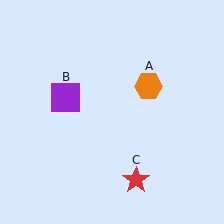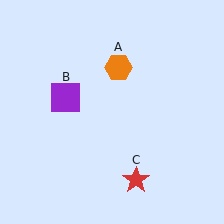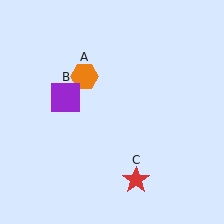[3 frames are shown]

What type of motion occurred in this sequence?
The orange hexagon (object A) rotated counterclockwise around the center of the scene.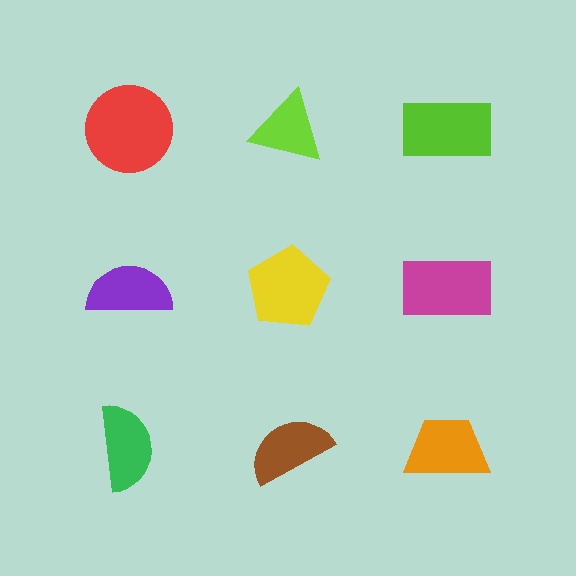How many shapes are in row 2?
3 shapes.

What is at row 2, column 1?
A purple semicircle.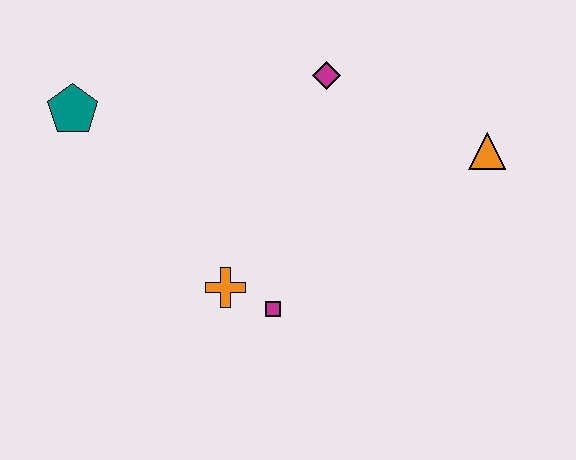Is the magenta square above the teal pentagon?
No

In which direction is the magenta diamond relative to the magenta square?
The magenta diamond is above the magenta square.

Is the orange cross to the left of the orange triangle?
Yes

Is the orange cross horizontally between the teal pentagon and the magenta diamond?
Yes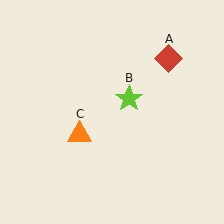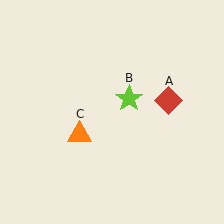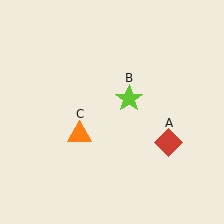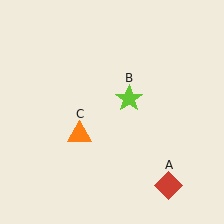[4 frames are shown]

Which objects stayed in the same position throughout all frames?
Lime star (object B) and orange triangle (object C) remained stationary.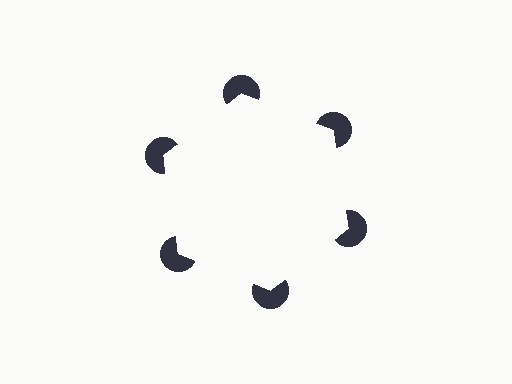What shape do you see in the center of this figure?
An illusory hexagon — its edges are inferred from the aligned wedge cuts in the pac-man discs, not physically drawn.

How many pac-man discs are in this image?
There are 6 — one at each vertex of the illusory hexagon.